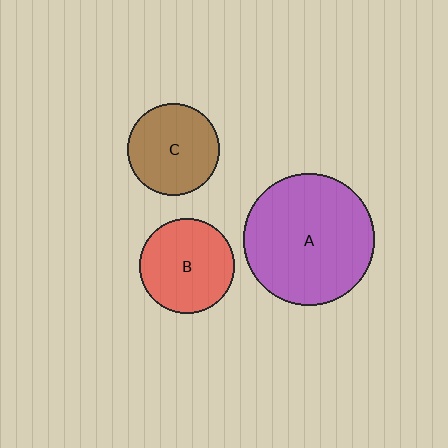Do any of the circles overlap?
No, none of the circles overlap.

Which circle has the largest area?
Circle A (purple).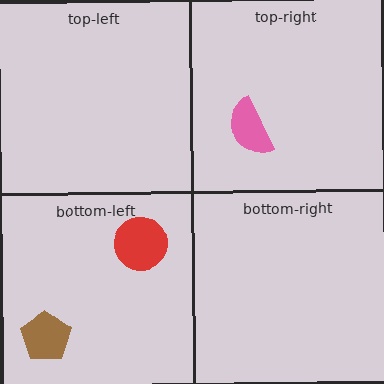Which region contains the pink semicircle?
The top-right region.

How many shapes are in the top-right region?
1.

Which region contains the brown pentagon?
The bottom-left region.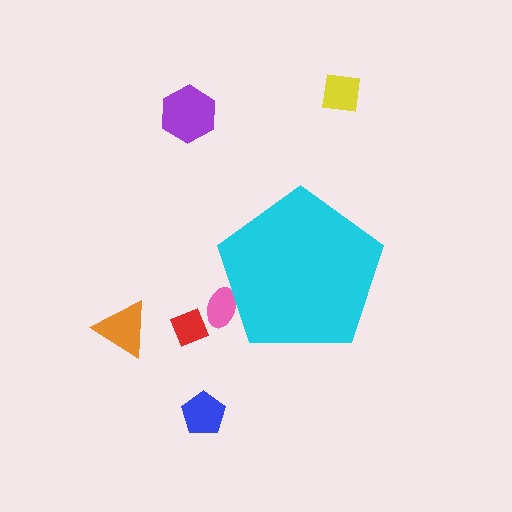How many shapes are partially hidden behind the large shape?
1 shape is partially hidden.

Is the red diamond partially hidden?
No, the red diamond is fully visible.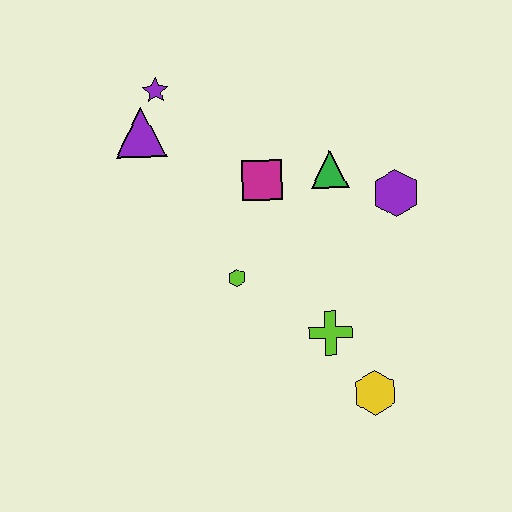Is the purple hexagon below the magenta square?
Yes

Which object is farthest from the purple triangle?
The yellow hexagon is farthest from the purple triangle.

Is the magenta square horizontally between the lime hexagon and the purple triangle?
No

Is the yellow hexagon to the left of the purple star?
No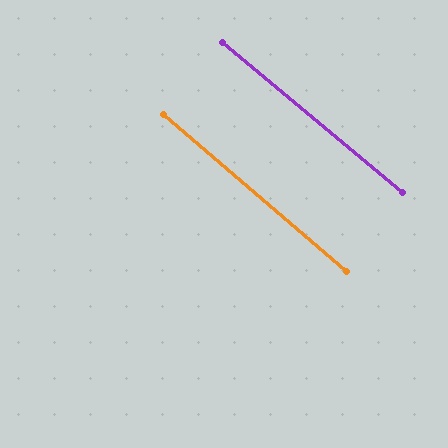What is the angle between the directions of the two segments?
Approximately 1 degree.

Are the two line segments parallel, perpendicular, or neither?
Parallel — their directions differ by only 0.7°.